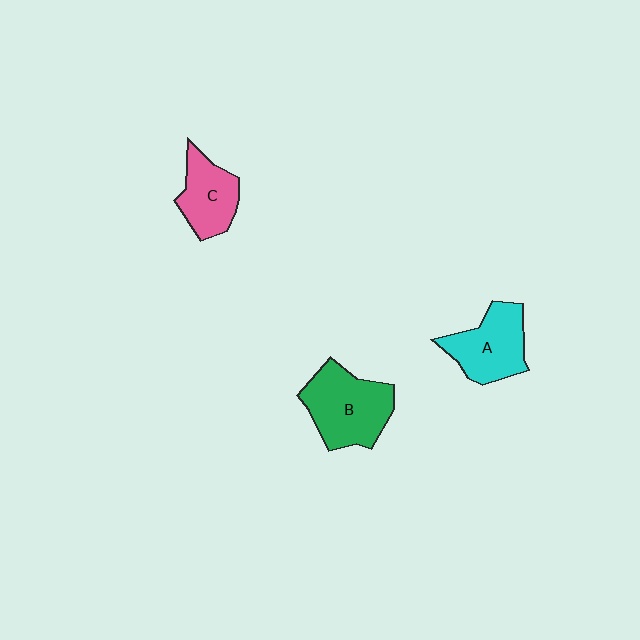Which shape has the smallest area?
Shape C (pink).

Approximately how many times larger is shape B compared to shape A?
Approximately 1.2 times.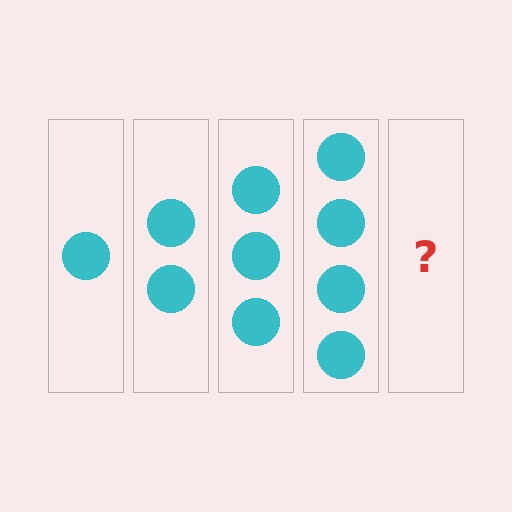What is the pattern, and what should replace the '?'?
The pattern is that each step adds one more circle. The '?' should be 5 circles.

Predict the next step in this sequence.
The next step is 5 circles.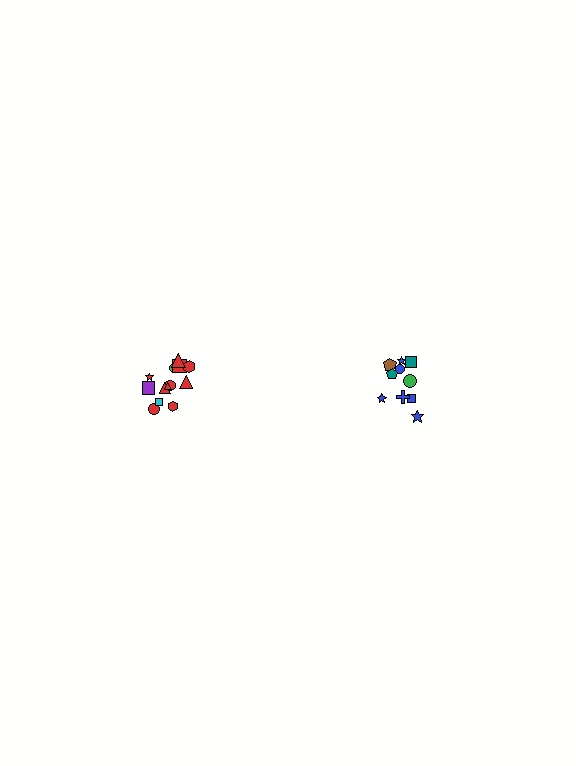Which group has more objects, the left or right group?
The left group.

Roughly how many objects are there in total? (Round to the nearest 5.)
Roughly 25 objects in total.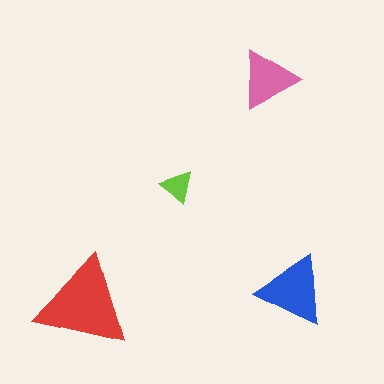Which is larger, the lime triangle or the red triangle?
The red one.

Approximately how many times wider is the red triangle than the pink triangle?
About 1.5 times wider.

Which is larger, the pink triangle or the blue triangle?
The blue one.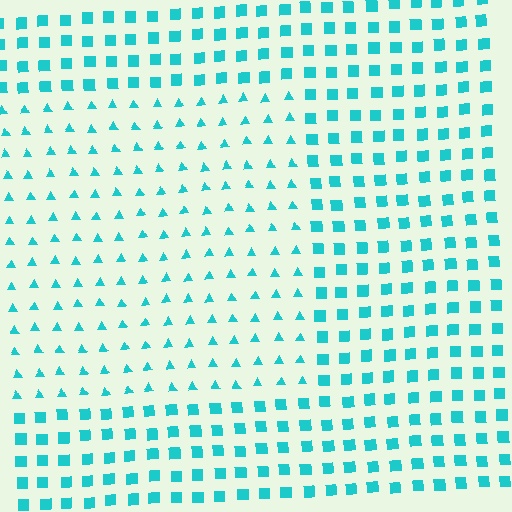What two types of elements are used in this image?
The image uses triangles inside the rectangle region and squares outside it.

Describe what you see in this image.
The image is filled with small cyan elements arranged in a uniform grid. A rectangle-shaped region contains triangles, while the surrounding area contains squares. The boundary is defined purely by the change in element shape.